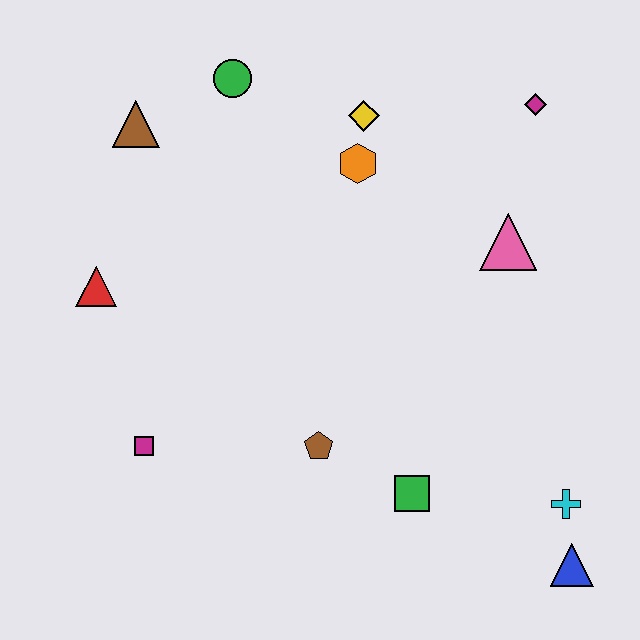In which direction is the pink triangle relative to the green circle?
The pink triangle is to the right of the green circle.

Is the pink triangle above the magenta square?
Yes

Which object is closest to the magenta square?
The red triangle is closest to the magenta square.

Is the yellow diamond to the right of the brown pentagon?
Yes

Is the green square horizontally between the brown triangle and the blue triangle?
Yes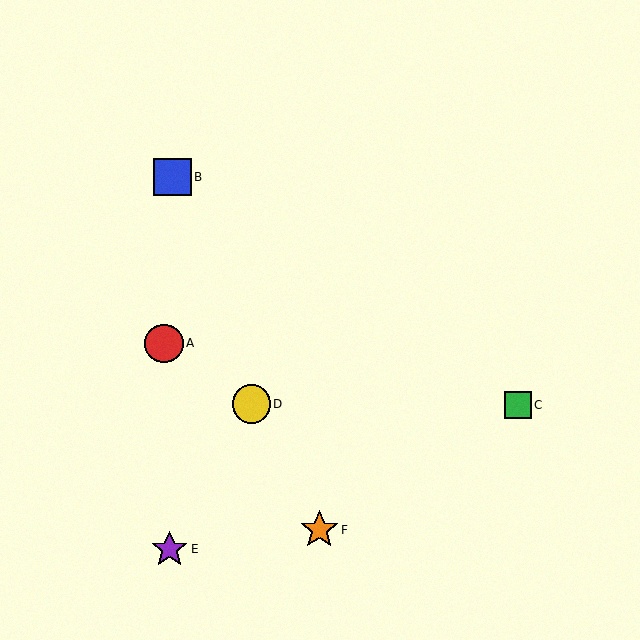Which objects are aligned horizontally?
Objects C, D are aligned horizontally.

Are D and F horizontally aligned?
No, D is at y≈404 and F is at y≈530.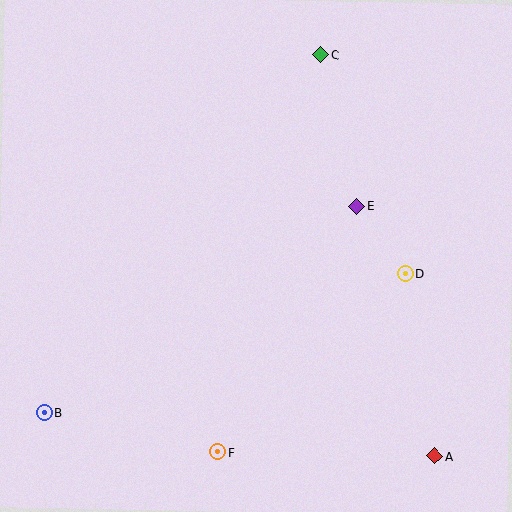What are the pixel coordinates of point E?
Point E is at (356, 206).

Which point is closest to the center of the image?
Point E at (356, 206) is closest to the center.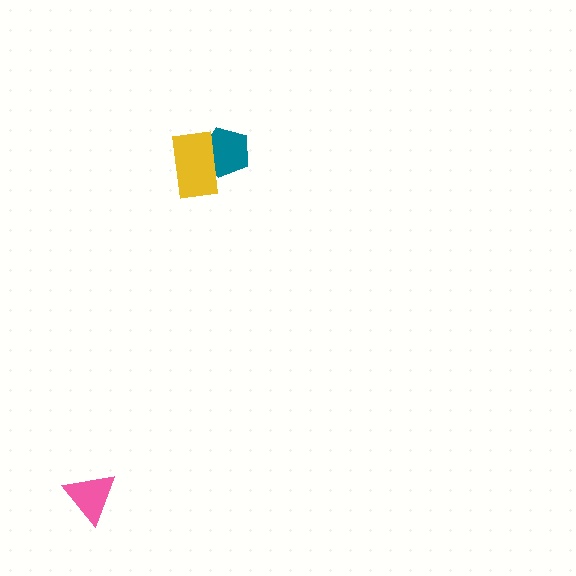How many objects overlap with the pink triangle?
0 objects overlap with the pink triangle.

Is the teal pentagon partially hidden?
Yes, it is partially covered by another shape.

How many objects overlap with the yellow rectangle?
1 object overlaps with the yellow rectangle.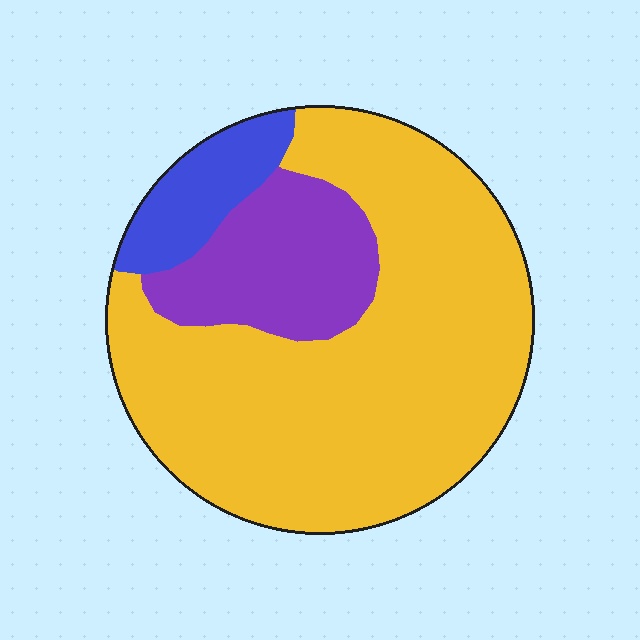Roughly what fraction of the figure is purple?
Purple covers around 20% of the figure.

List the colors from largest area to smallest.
From largest to smallest: yellow, purple, blue.